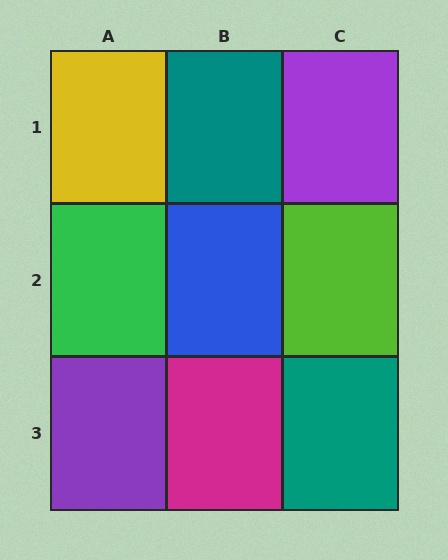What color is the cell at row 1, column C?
Purple.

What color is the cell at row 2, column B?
Blue.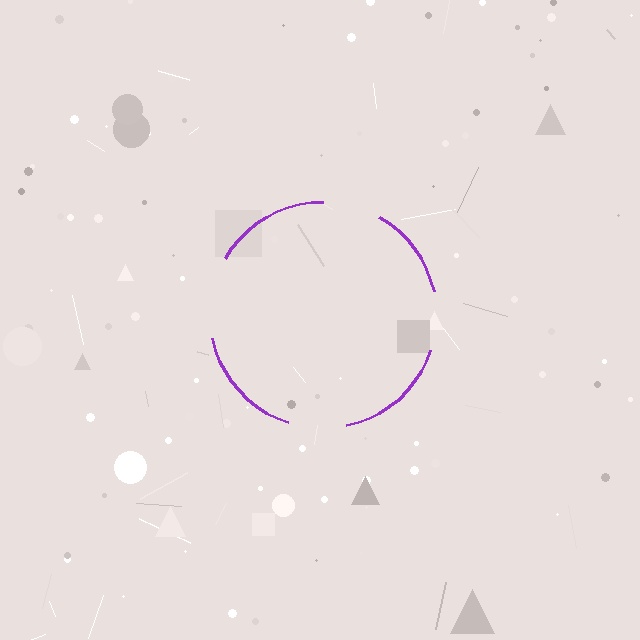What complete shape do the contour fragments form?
The contour fragments form a circle.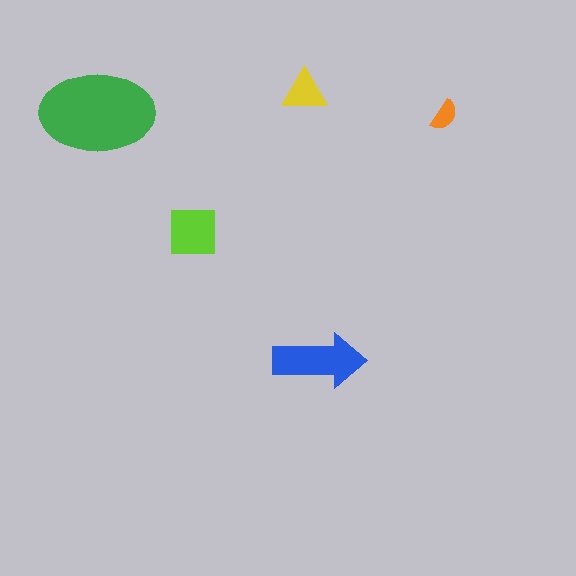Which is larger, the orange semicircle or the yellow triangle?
The yellow triangle.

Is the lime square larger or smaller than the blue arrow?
Smaller.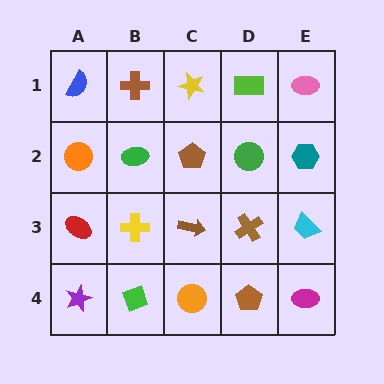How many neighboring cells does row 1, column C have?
3.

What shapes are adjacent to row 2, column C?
A yellow star (row 1, column C), a brown arrow (row 3, column C), a green ellipse (row 2, column B), a green circle (row 2, column D).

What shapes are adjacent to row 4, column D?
A brown cross (row 3, column D), an orange circle (row 4, column C), a magenta ellipse (row 4, column E).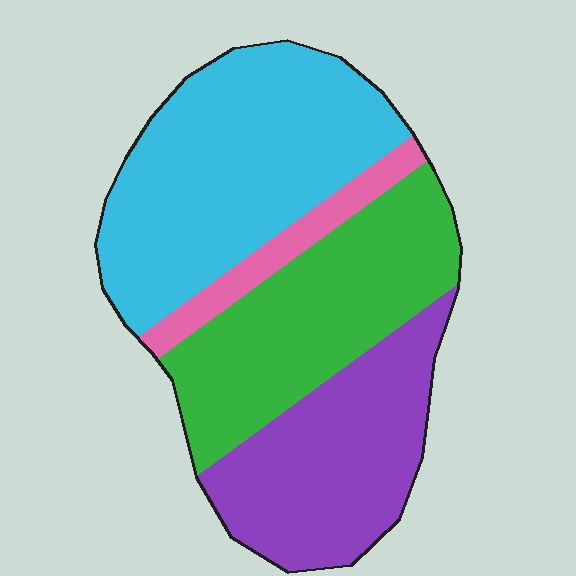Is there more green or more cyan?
Cyan.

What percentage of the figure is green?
Green covers about 30% of the figure.